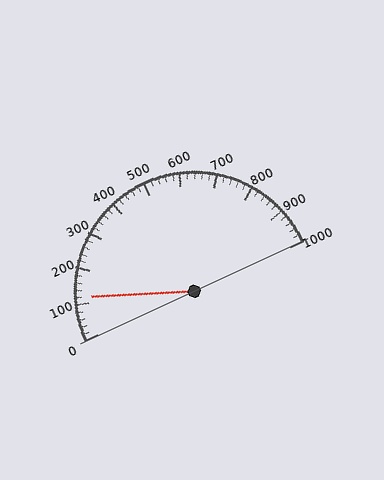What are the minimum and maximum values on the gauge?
The gauge ranges from 0 to 1000.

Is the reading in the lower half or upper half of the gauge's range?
The reading is in the lower half of the range (0 to 1000).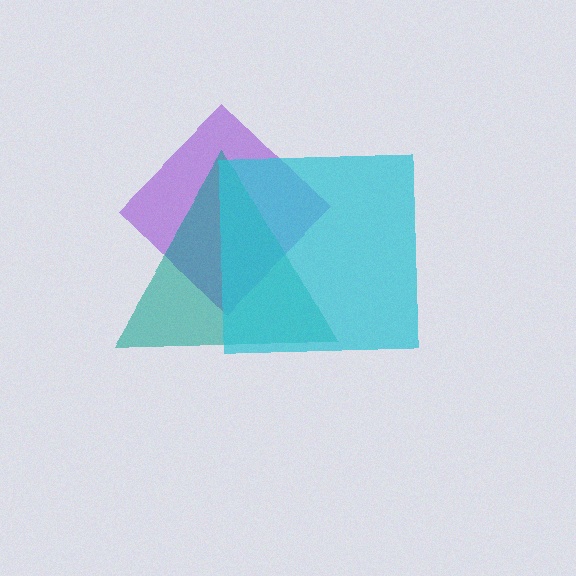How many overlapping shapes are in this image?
There are 3 overlapping shapes in the image.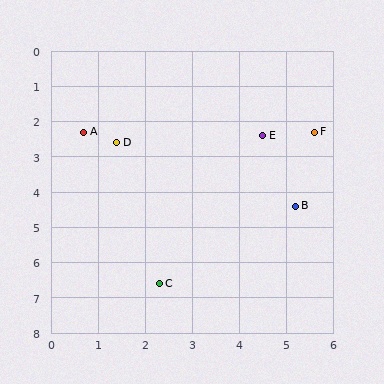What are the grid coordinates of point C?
Point C is at approximately (2.3, 6.6).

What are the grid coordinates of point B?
Point B is at approximately (5.2, 4.4).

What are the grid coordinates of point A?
Point A is at approximately (0.7, 2.3).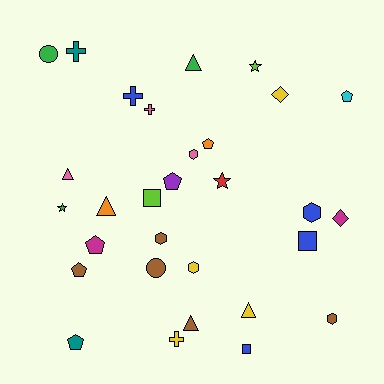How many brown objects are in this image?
There are 5 brown objects.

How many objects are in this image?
There are 30 objects.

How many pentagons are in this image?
There are 6 pentagons.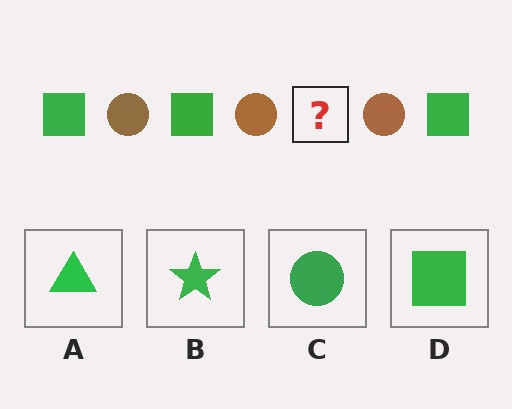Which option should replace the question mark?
Option D.